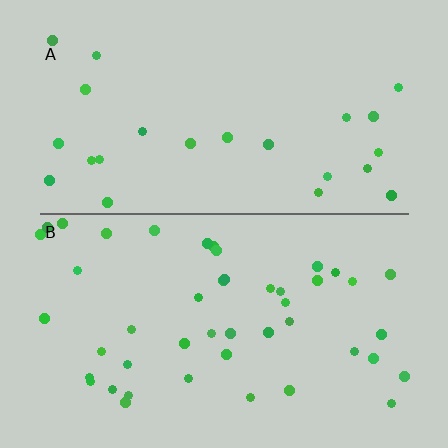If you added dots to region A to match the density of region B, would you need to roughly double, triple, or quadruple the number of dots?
Approximately double.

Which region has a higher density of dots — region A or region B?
B (the bottom).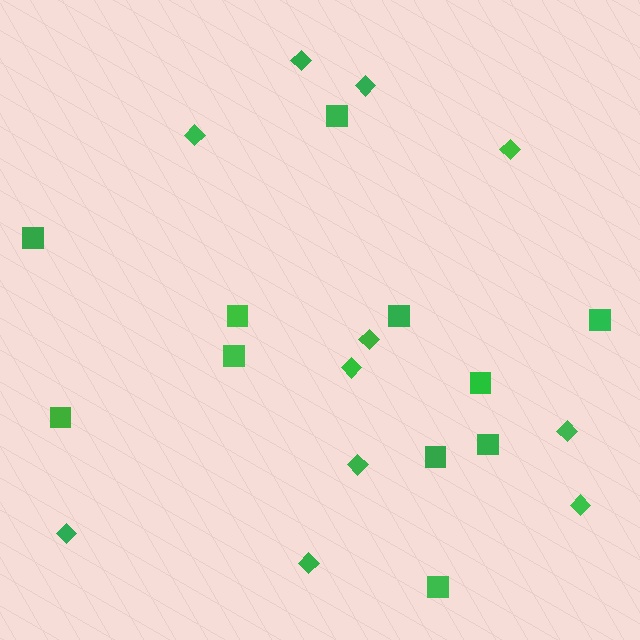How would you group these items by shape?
There are 2 groups: one group of diamonds (11) and one group of squares (11).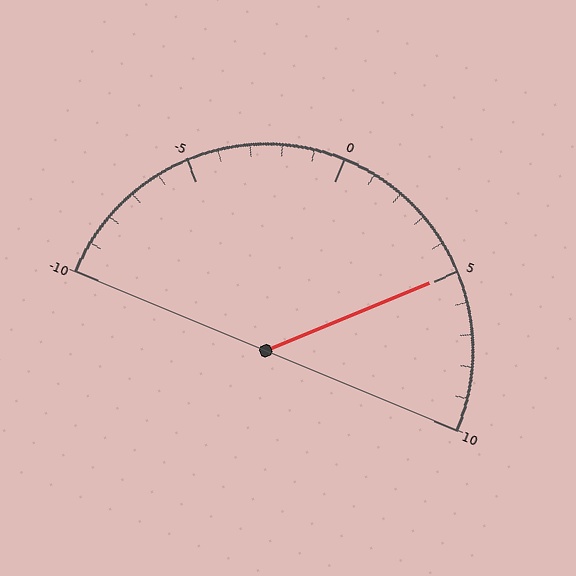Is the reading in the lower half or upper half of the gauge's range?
The reading is in the upper half of the range (-10 to 10).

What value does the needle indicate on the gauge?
The needle indicates approximately 5.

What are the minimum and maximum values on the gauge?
The gauge ranges from -10 to 10.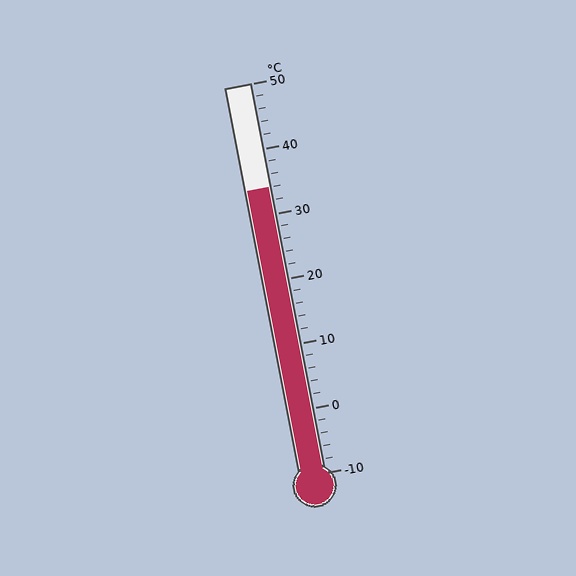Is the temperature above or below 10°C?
The temperature is above 10°C.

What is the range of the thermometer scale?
The thermometer scale ranges from -10°C to 50°C.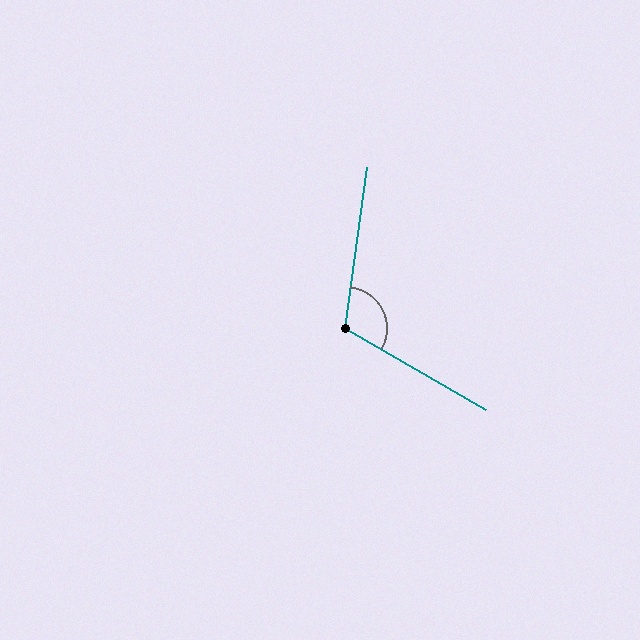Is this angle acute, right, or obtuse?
It is obtuse.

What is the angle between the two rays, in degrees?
Approximately 112 degrees.